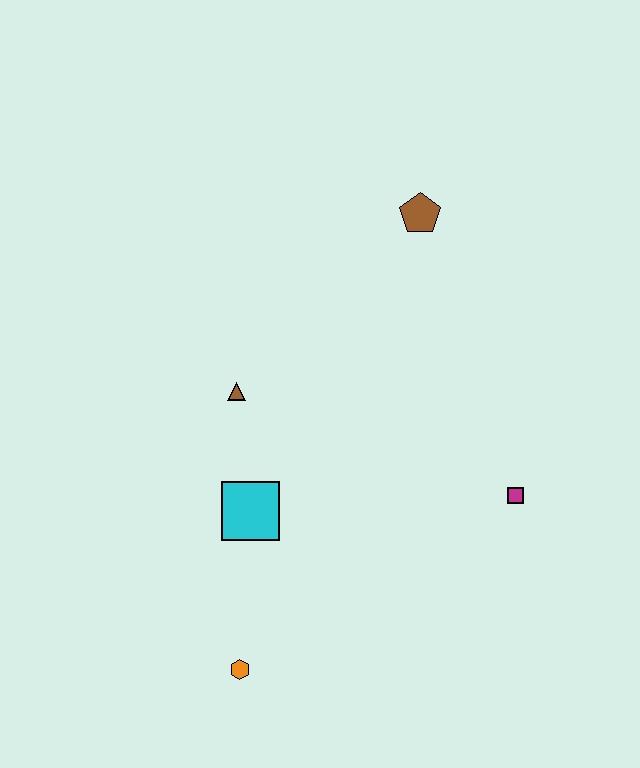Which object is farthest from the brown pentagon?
The orange hexagon is farthest from the brown pentagon.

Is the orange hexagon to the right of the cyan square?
No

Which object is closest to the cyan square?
The brown triangle is closest to the cyan square.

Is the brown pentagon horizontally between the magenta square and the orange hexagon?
Yes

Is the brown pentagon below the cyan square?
No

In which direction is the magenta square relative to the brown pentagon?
The magenta square is below the brown pentagon.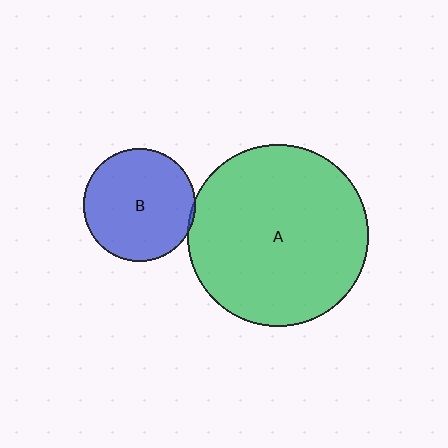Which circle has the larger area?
Circle A (green).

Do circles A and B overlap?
Yes.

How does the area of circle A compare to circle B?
Approximately 2.6 times.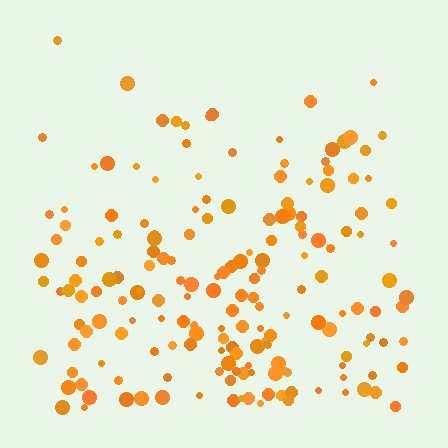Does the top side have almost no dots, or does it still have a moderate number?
Still a moderate number, just noticeably fewer than the bottom.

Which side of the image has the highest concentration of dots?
The bottom.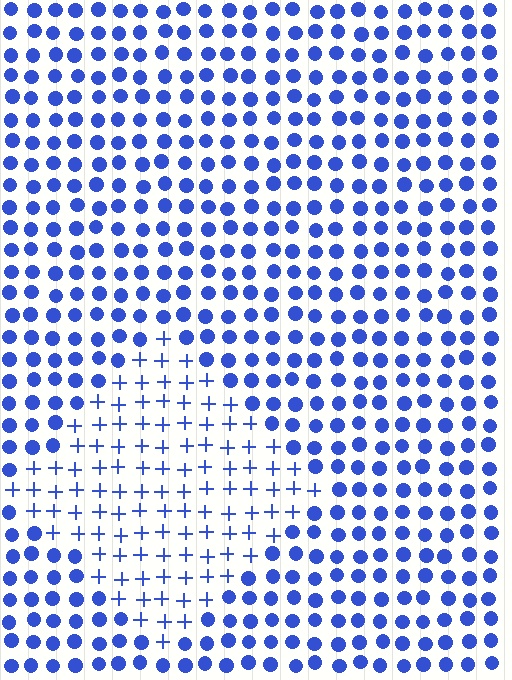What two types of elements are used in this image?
The image uses plus signs inside the diamond region and circles outside it.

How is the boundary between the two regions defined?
The boundary is defined by a change in element shape: plus signs inside vs. circles outside. All elements share the same color and spacing.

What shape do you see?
I see a diamond.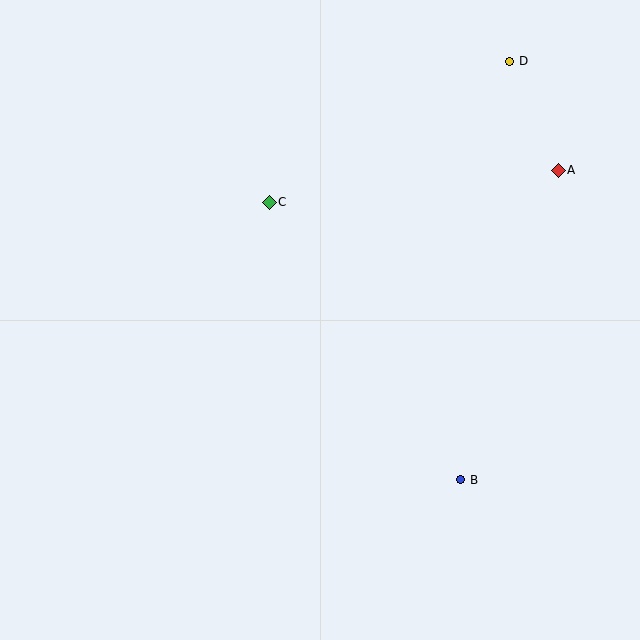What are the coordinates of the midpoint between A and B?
The midpoint between A and B is at (510, 325).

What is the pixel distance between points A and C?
The distance between A and C is 291 pixels.